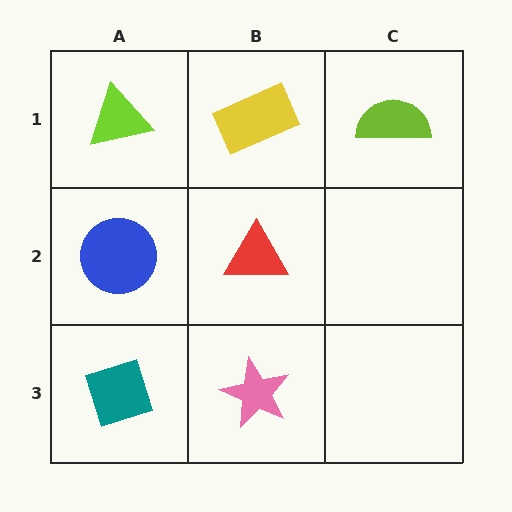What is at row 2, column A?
A blue circle.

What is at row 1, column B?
A yellow rectangle.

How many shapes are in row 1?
3 shapes.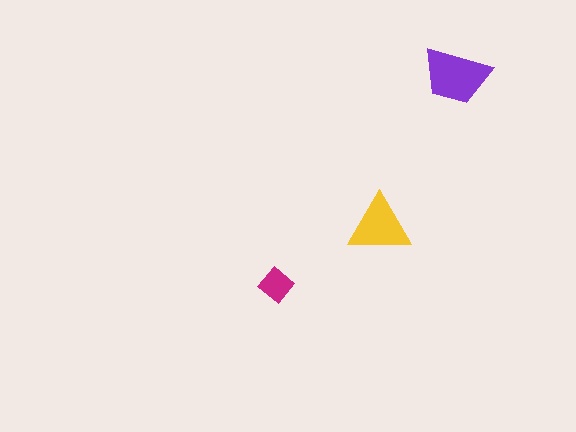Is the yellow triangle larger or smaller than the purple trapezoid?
Smaller.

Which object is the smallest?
The magenta diamond.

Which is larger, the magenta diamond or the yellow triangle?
The yellow triangle.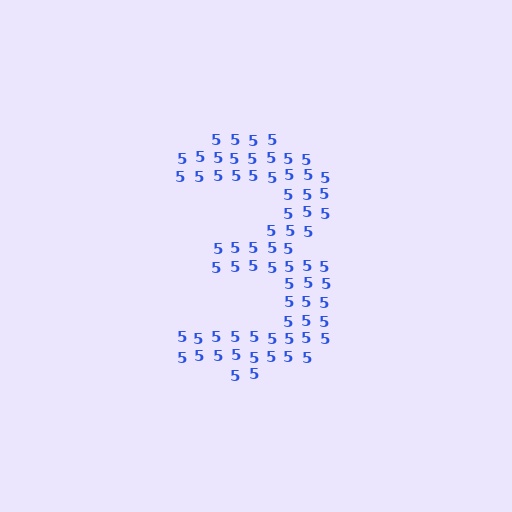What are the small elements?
The small elements are digit 5's.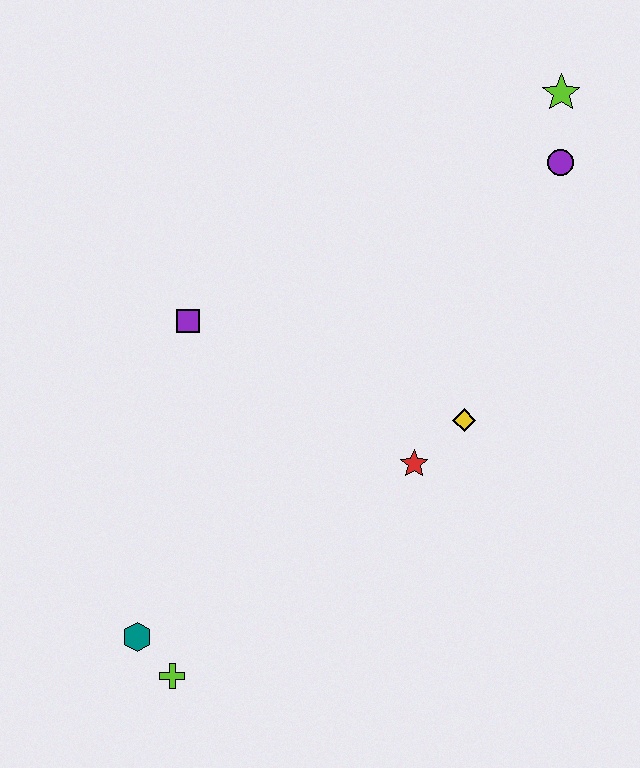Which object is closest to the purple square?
The red star is closest to the purple square.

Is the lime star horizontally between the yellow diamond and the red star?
No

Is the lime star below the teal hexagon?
No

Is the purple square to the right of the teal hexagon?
Yes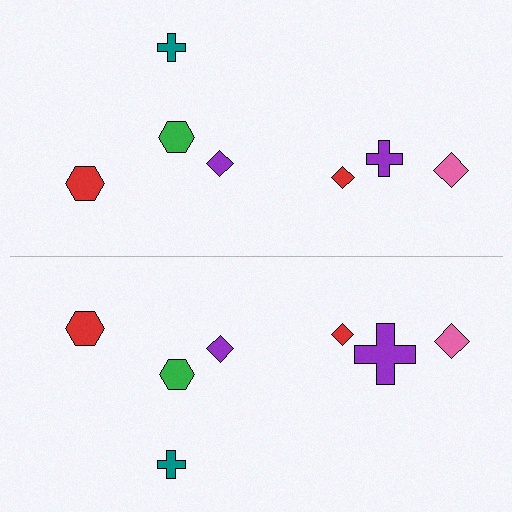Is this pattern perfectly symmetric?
No, the pattern is not perfectly symmetric. The purple cross on the bottom side has a different size than its mirror counterpart.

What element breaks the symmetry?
The purple cross on the bottom side has a different size than its mirror counterpart.